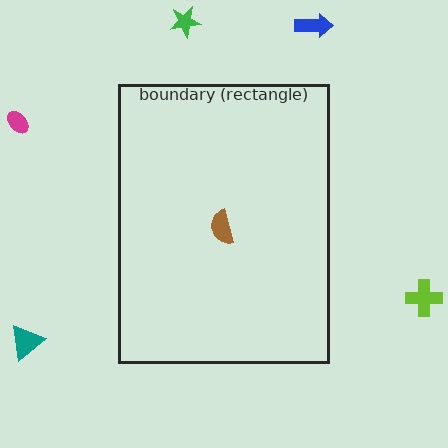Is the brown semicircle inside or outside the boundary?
Inside.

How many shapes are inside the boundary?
1 inside, 5 outside.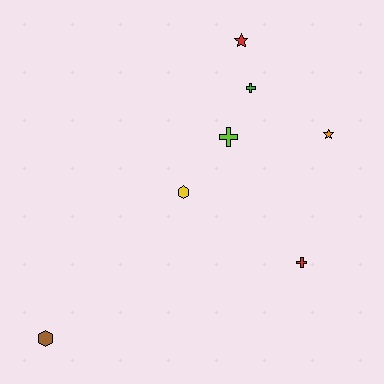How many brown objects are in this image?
There is 1 brown object.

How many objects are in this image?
There are 7 objects.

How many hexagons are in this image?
There are 2 hexagons.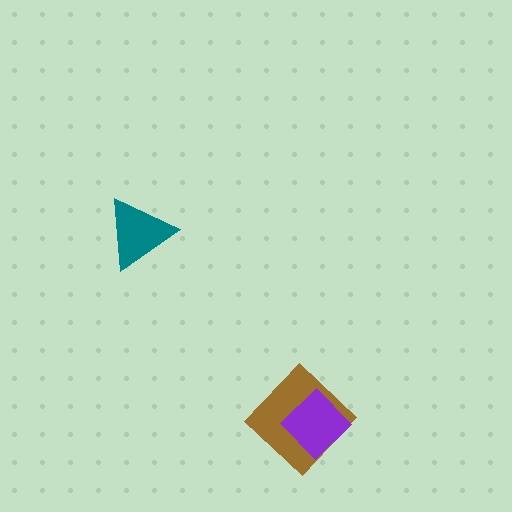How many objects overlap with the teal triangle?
0 objects overlap with the teal triangle.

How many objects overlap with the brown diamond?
1 object overlaps with the brown diamond.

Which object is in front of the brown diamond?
The purple diamond is in front of the brown diamond.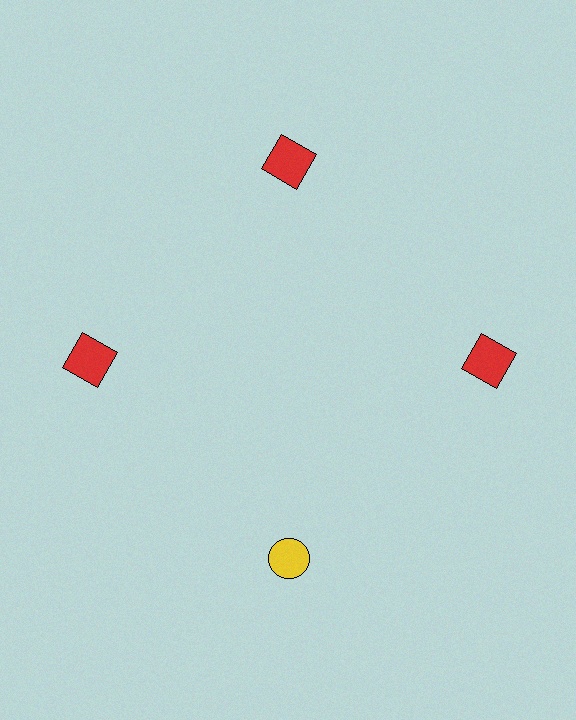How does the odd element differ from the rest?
It differs in both color (yellow instead of red) and shape (circle instead of square).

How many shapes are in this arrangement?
There are 4 shapes arranged in a ring pattern.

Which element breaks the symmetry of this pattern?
The yellow circle at roughly the 6 o'clock position breaks the symmetry. All other shapes are red squares.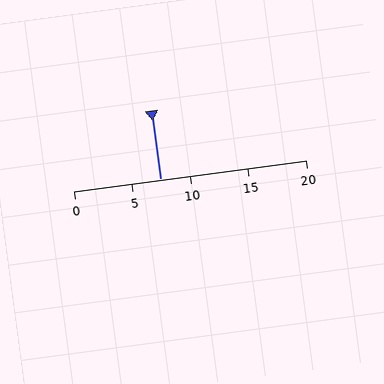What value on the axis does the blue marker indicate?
The marker indicates approximately 7.5.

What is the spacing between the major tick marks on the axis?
The major ticks are spaced 5 apart.